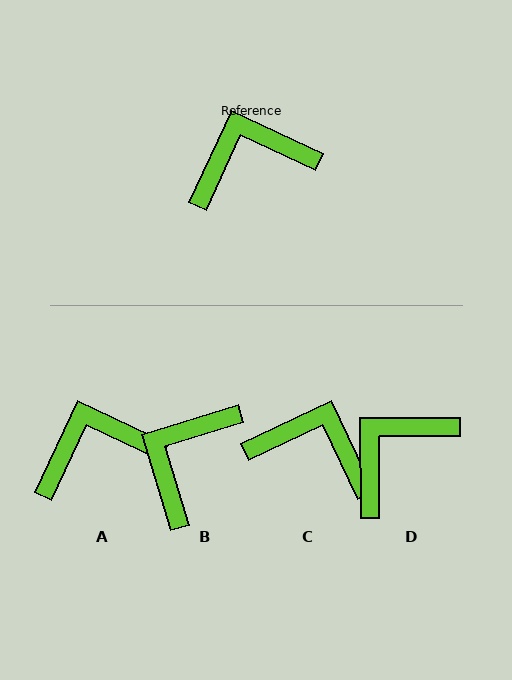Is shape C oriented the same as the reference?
No, it is off by about 40 degrees.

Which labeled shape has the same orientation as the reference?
A.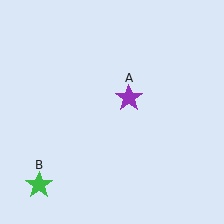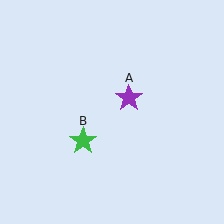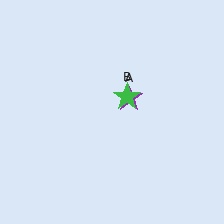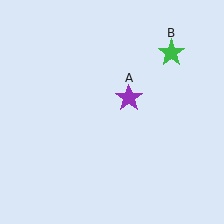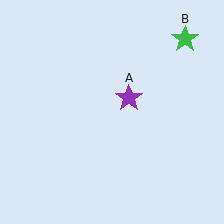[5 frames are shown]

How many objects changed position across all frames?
1 object changed position: green star (object B).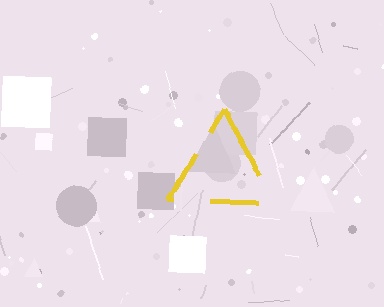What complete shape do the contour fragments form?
The contour fragments form a triangle.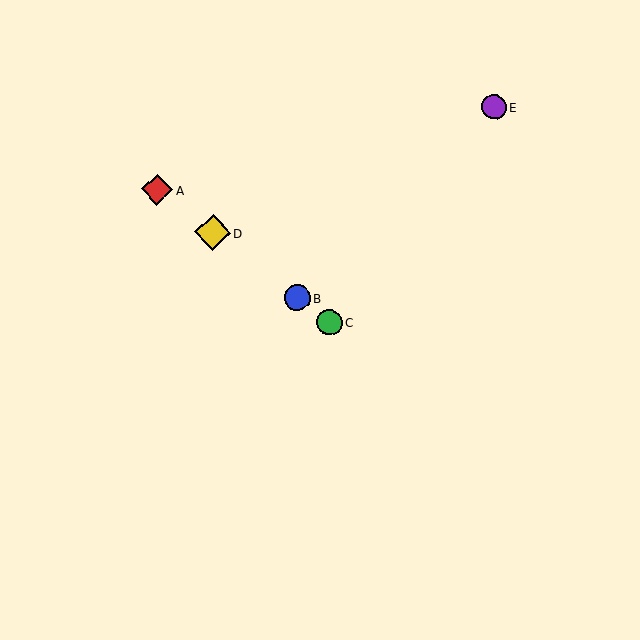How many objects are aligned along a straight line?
4 objects (A, B, C, D) are aligned along a straight line.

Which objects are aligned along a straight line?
Objects A, B, C, D are aligned along a straight line.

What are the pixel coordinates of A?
Object A is at (157, 190).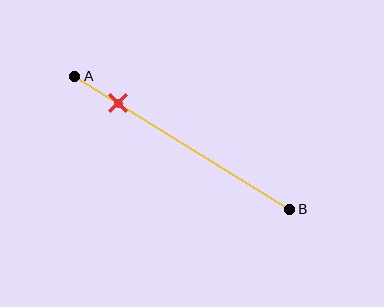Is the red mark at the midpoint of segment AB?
No, the mark is at about 20% from A, not at the 50% midpoint.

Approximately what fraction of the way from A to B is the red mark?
The red mark is approximately 20% of the way from A to B.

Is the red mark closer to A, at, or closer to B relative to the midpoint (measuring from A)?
The red mark is closer to point A than the midpoint of segment AB.